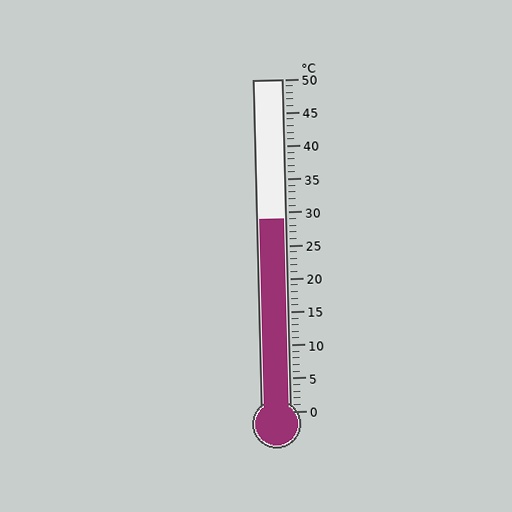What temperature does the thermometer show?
The thermometer shows approximately 29°C.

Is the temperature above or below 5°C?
The temperature is above 5°C.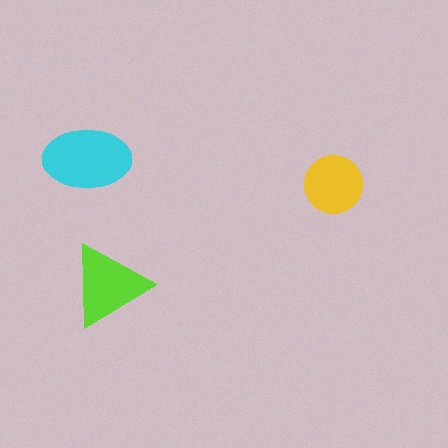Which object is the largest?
The cyan ellipse.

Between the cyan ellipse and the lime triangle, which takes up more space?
The cyan ellipse.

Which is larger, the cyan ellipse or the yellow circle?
The cyan ellipse.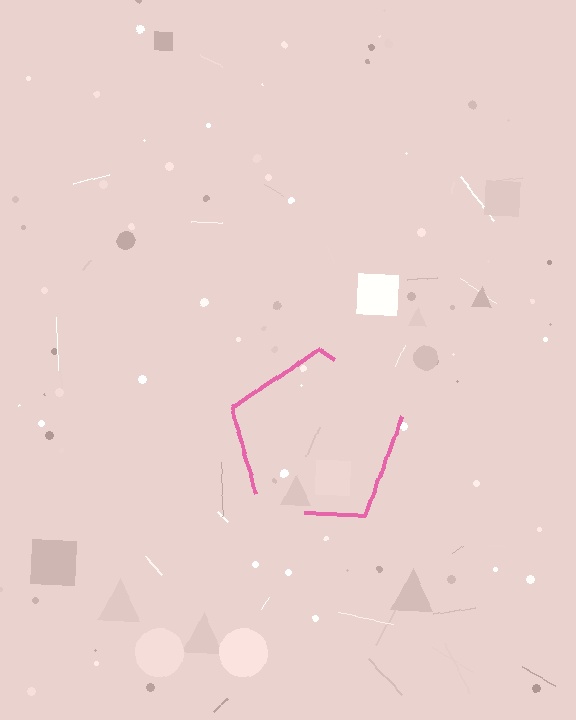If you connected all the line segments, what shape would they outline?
They would outline a pentagon.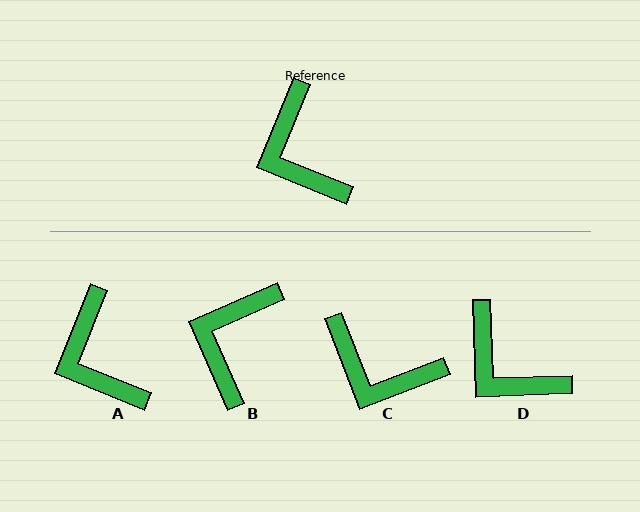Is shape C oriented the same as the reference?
No, it is off by about 43 degrees.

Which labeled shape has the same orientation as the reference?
A.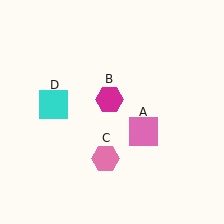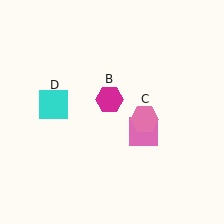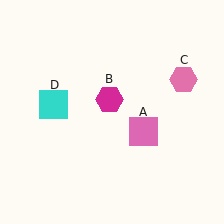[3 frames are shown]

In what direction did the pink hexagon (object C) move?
The pink hexagon (object C) moved up and to the right.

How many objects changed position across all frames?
1 object changed position: pink hexagon (object C).